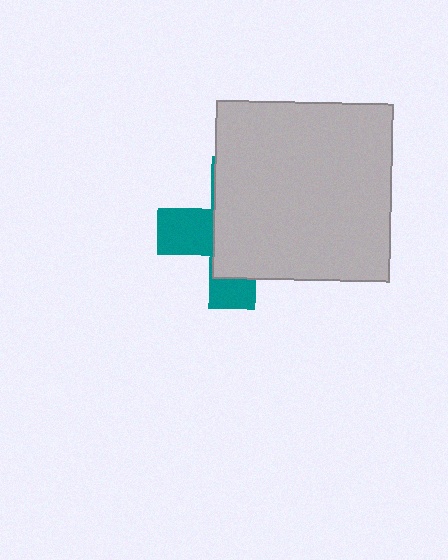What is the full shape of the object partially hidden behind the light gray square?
The partially hidden object is a teal cross.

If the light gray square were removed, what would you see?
You would see the complete teal cross.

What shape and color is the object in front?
The object in front is a light gray square.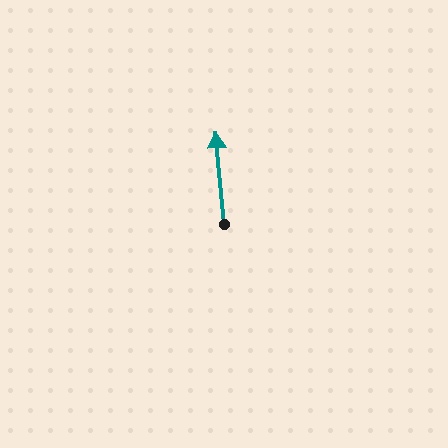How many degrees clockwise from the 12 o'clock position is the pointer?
Approximately 355 degrees.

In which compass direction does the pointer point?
North.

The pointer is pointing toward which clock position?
Roughly 12 o'clock.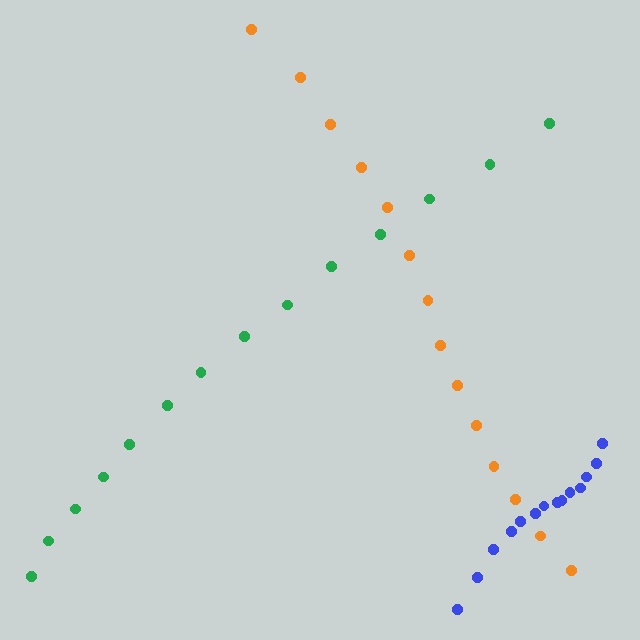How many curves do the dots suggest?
There are 3 distinct paths.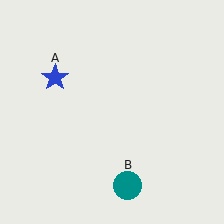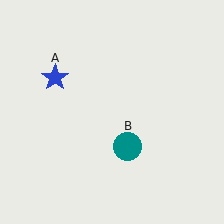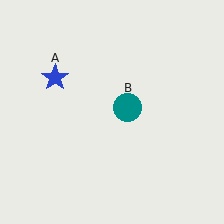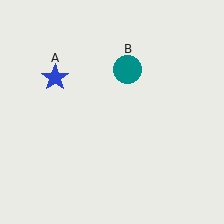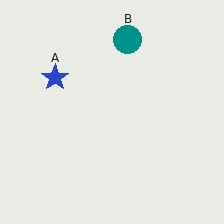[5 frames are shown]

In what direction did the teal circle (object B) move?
The teal circle (object B) moved up.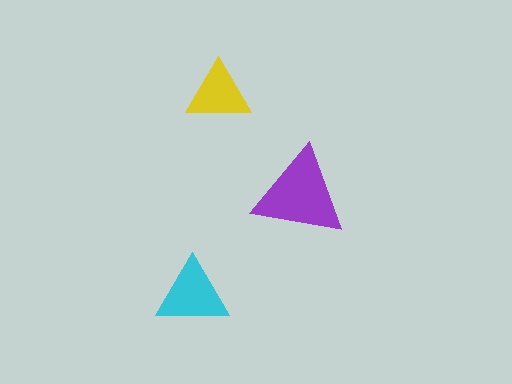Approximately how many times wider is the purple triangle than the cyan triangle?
About 1.5 times wider.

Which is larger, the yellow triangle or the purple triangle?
The purple one.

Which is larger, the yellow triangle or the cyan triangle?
The cyan one.